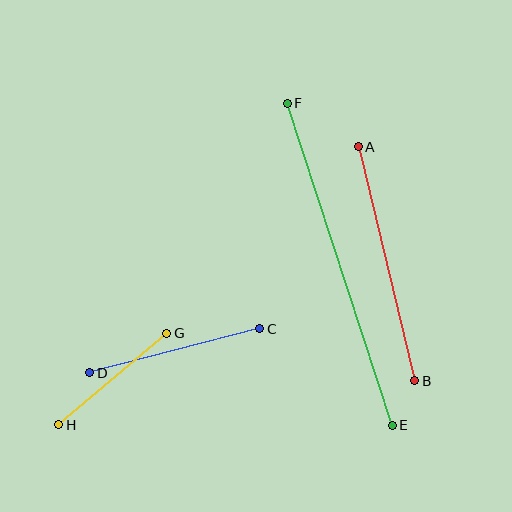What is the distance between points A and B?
The distance is approximately 241 pixels.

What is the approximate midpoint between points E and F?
The midpoint is at approximately (340, 264) pixels.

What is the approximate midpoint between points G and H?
The midpoint is at approximately (113, 379) pixels.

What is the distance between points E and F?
The distance is approximately 338 pixels.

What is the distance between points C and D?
The distance is approximately 175 pixels.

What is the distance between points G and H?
The distance is approximately 142 pixels.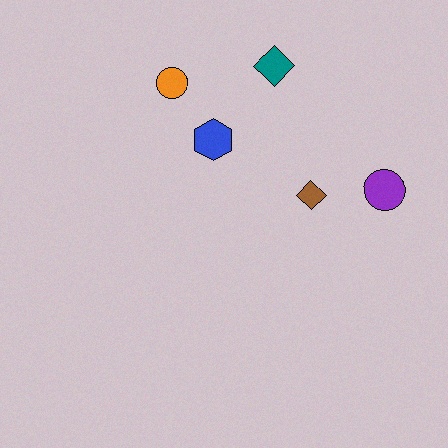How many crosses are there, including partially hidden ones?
There are no crosses.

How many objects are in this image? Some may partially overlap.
There are 5 objects.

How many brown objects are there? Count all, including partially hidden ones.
There is 1 brown object.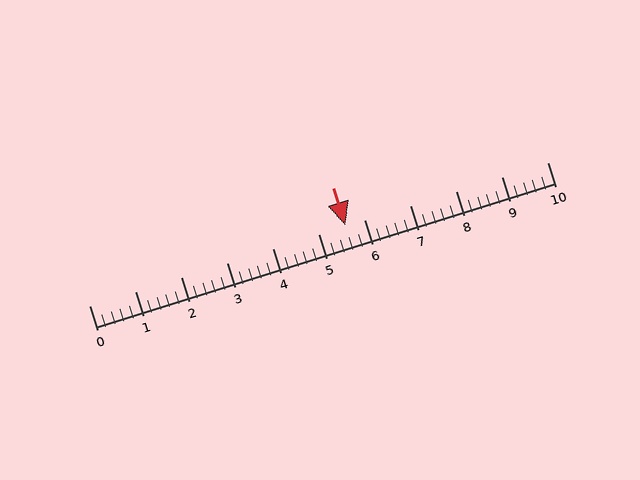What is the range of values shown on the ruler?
The ruler shows values from 0 to 10.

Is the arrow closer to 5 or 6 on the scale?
The arrow is closer to 6.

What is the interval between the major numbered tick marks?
The major tick marks are spaced 1 units apart.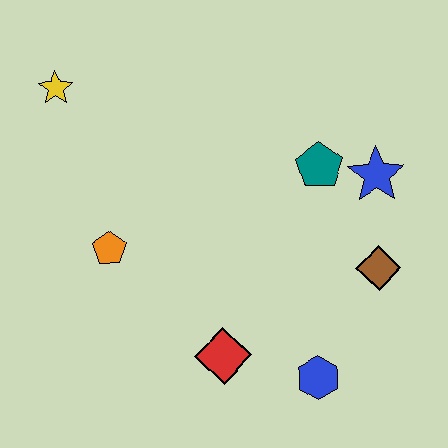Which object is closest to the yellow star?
The orange pentagon is closest to the yellow star.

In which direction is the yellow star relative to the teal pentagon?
The yellow star is to the left of the teal pentagon.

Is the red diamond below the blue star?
Yes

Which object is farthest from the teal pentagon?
The yellow star is farthest from the teal pentagon.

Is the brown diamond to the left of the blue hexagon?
No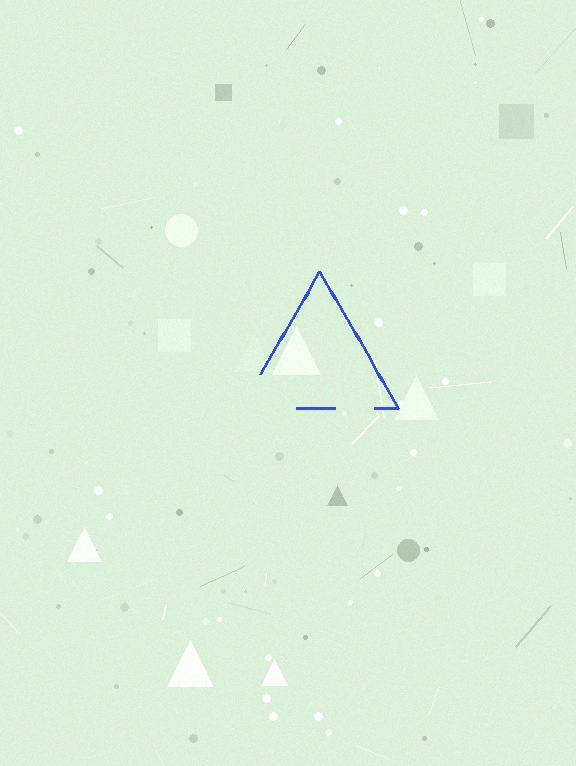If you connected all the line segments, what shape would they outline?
They would outline a triangle.